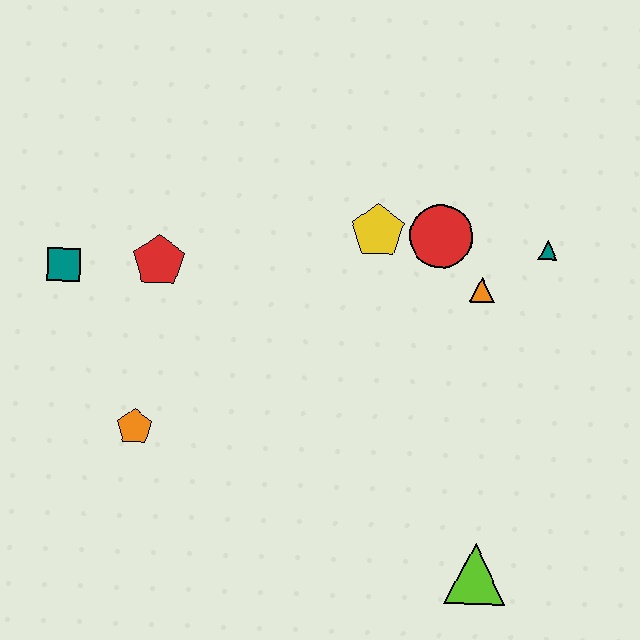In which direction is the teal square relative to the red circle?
The teal square is to the left of the red circle.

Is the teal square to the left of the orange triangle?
Yes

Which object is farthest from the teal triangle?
The teal square is farthest from the teal triangle.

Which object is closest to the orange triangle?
The red circle is closest to the orange triangle.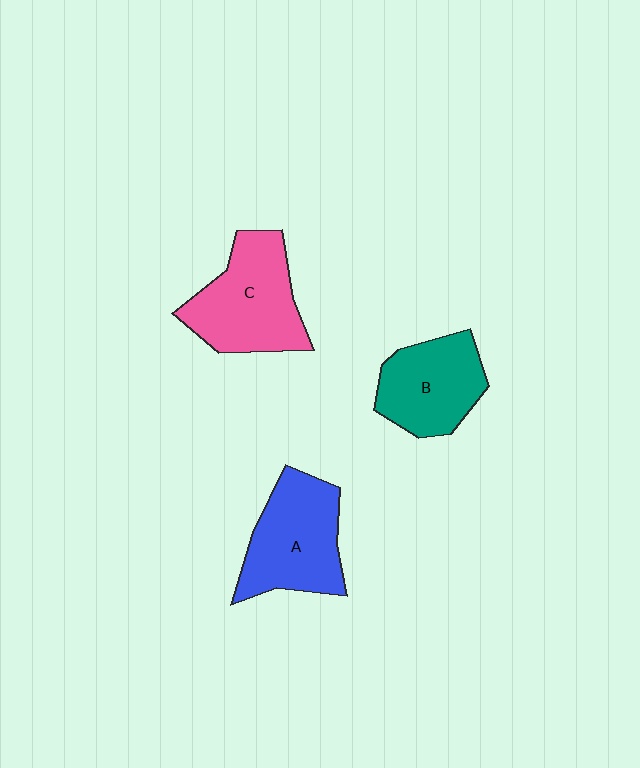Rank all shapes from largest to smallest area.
From largest to smallest: C (pink), A (blue), B (teal).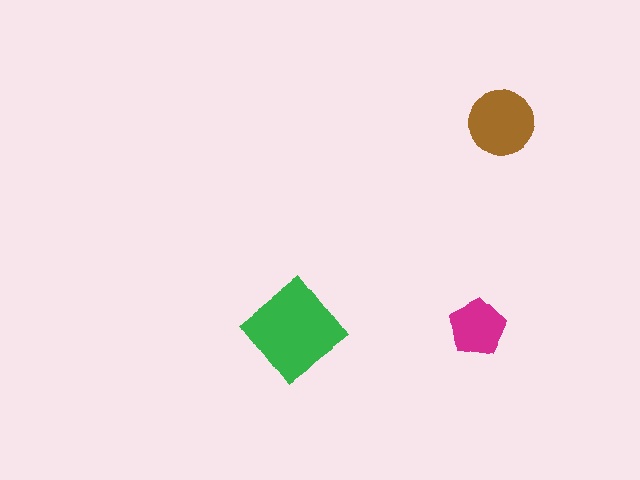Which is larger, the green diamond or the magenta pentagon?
The green diamond.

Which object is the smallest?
The magenta pentagon.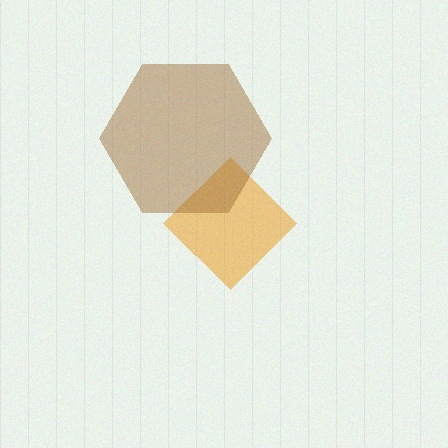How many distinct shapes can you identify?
There are 2 distinct shapes: an orange diamond, a brown hexagon.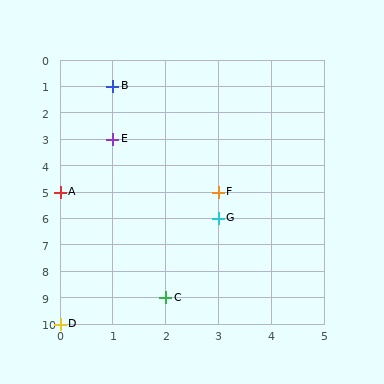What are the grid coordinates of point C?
Point C is at grid coordinates (2, 9).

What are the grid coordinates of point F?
Point F is at grid coordinates (3, 5).